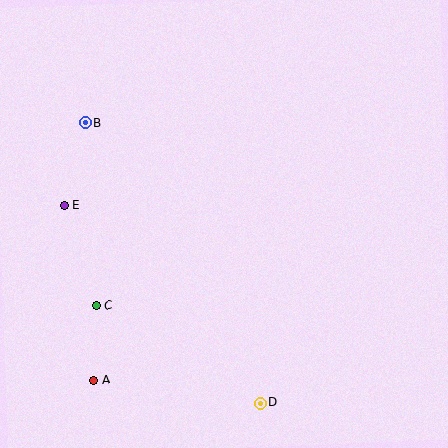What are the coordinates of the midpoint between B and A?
The midpoint between B and A is at (89, 252).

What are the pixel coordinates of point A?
Point A is at (94, 380).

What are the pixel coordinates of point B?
Point B is at (85, 123).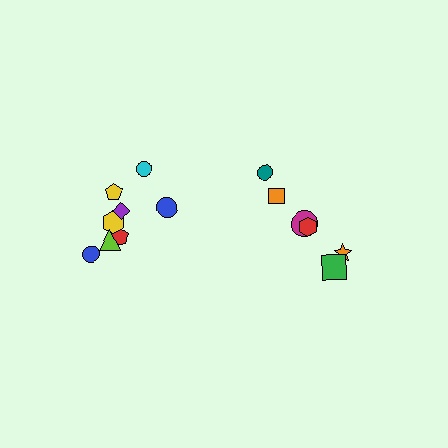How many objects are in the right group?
There are 6 objects.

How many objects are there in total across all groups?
There are 14 objects.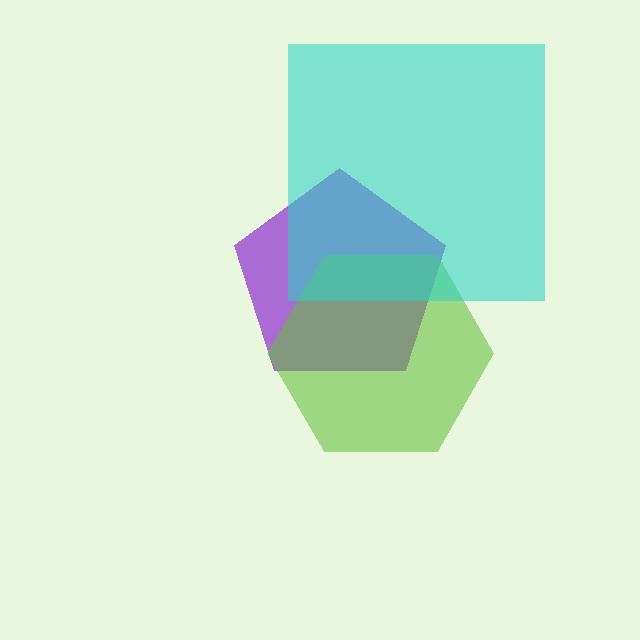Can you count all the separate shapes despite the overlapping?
Yes, there are 3 separate shapes.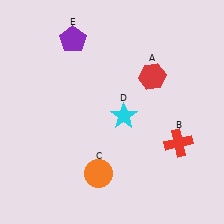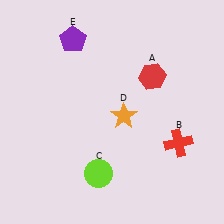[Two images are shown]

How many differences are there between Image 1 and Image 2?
There are 2 differences between the two images.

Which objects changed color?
C changed from orange to lime. D changed from cyan to orange.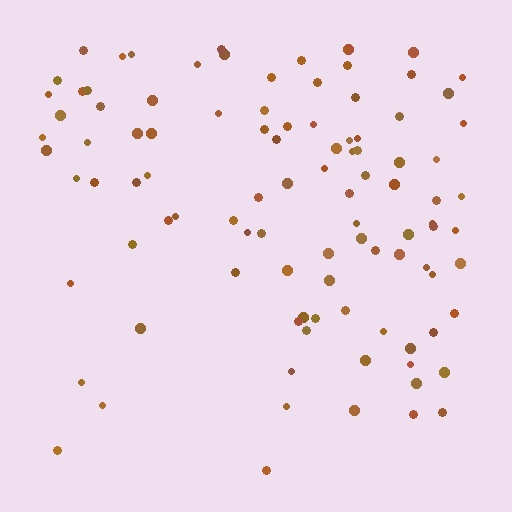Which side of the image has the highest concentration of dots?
The top.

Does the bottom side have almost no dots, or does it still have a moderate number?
Still a moderate number, just noticeably fewer than the top.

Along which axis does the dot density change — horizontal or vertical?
Vertical.